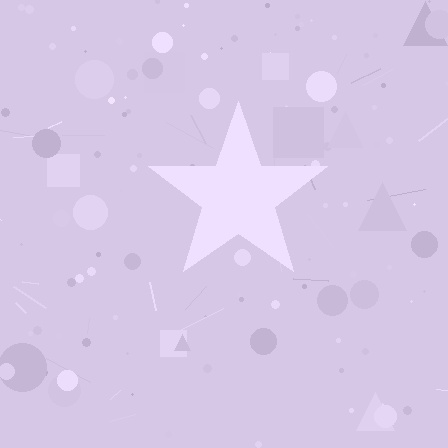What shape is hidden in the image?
A star is hidden in the image.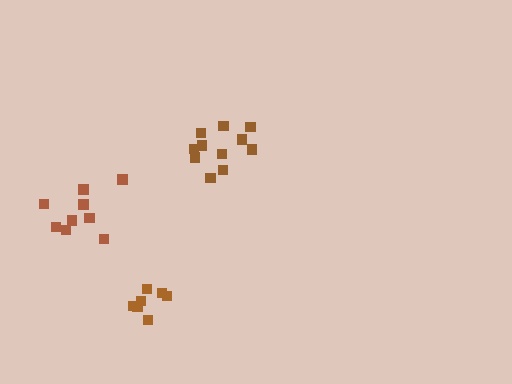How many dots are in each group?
Group 1: 11 dots, Group 2: 9 dots, Group 3: 7 dots (27 total).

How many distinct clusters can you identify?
There are 3 distinct clusters.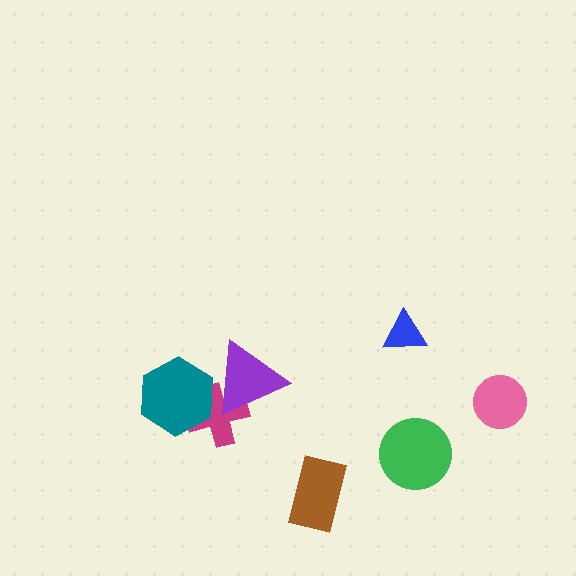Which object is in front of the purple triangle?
The teal hexagon is in front of the purple triangle.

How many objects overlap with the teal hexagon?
2 objects overlap with the teal hexagon.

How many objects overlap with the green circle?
0 objects overlap with the green circle.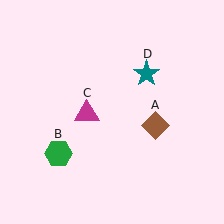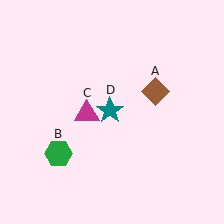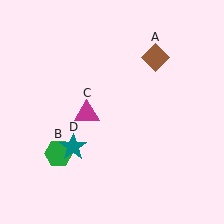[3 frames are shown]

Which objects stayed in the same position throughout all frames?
Green hexagon (object B) and magenta triangle (object C) remained stationary.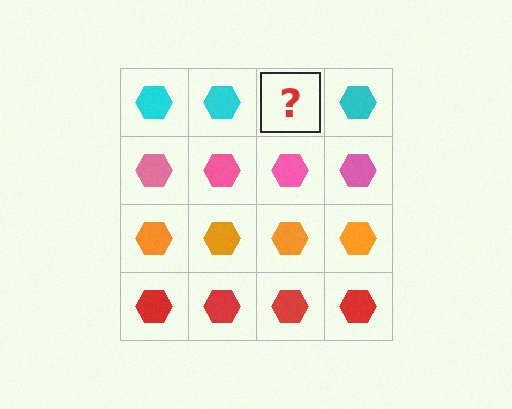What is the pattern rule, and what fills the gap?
The rule is that each row has a consistent color. The gap should be filled with a cyan hexagon.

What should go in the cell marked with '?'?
The missing cell should contain a cyan hexagon.